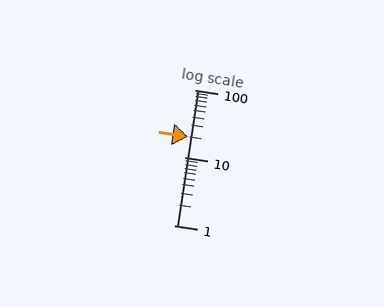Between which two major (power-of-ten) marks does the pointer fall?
The pointer is between 10 and 100.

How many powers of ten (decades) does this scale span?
The scale spans 2 decades, from 1 to 100.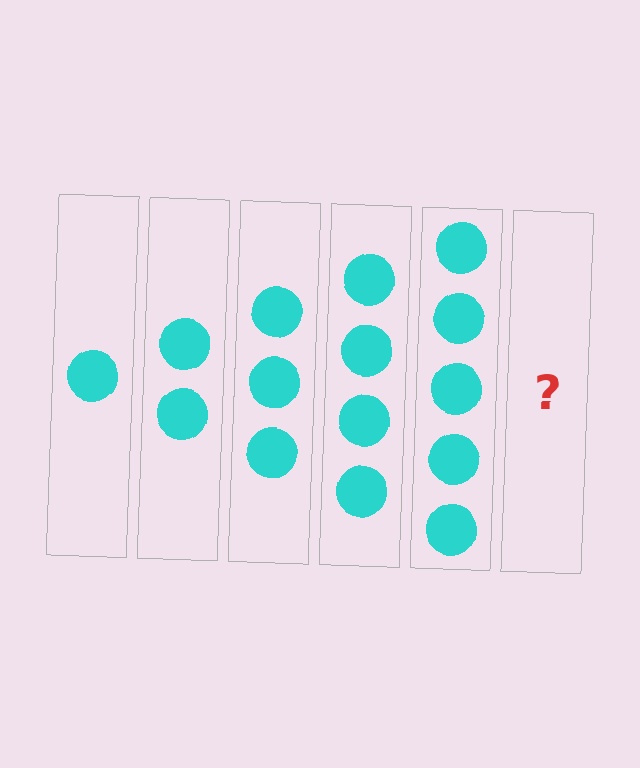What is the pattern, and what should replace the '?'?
The pattern is that each step adds one more circle. The '?' should be 6 circles.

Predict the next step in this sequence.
The next step is 6 circles.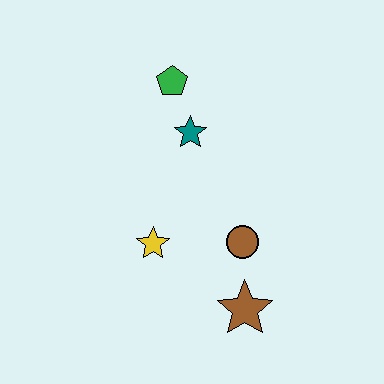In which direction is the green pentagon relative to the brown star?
The green pentagon is above the brown star.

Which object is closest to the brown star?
The brown circle is closest to the brown star.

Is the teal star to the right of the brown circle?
No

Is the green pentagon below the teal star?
No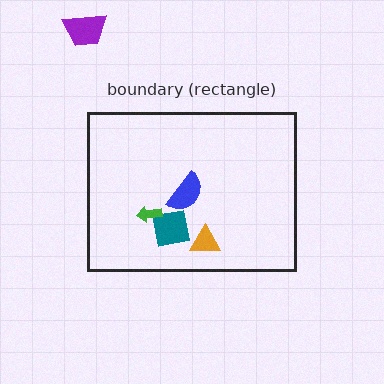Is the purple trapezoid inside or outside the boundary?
Outside.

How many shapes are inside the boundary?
4 inside, 1 outside.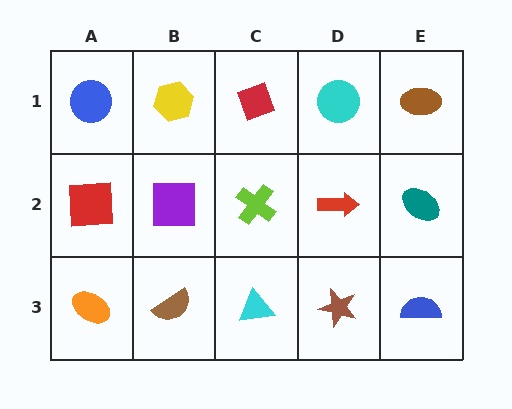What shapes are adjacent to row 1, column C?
A lime cross (row 2, column C), a yellow hexagon (row 1, column B), a cyan circle (row 1, column D).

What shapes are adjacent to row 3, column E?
A teal ellipse (row 2, column E), a brown star (row 3, column D).